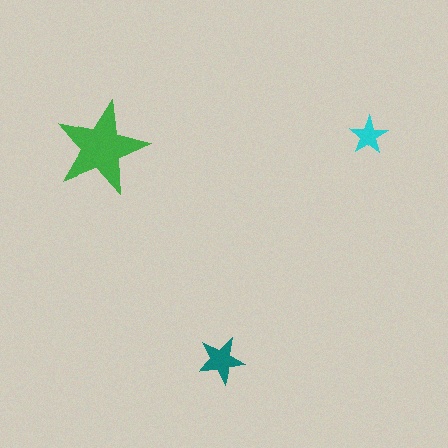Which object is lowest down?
The teal star is bottommost.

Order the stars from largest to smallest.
the green one, the teal one, the cyan one.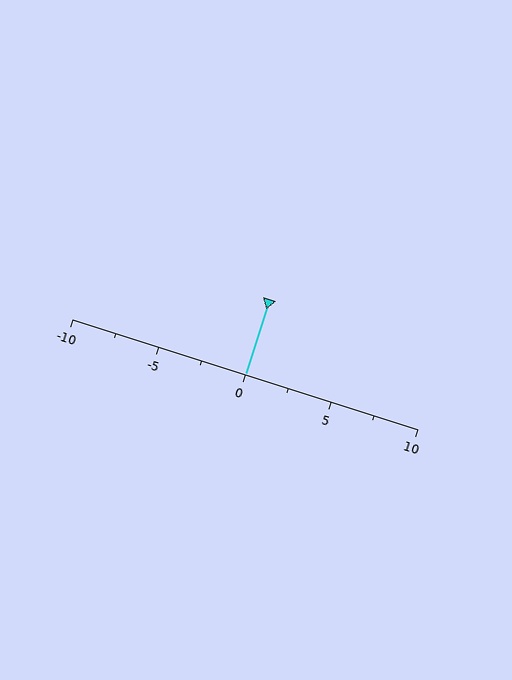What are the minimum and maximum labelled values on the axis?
The axis runs from -10 to 10.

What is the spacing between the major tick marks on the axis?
The major ticks are spaced 5 apart.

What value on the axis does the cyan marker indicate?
The marker indicates approximately 0.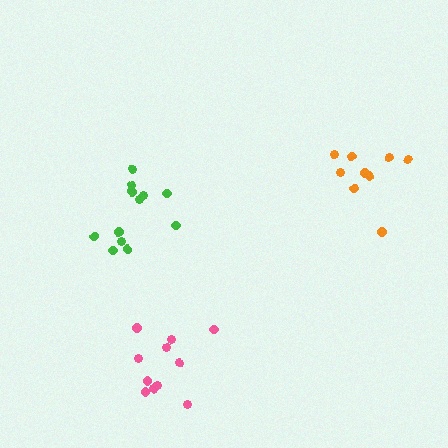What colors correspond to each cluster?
The clusters are colored: pink, green, orange.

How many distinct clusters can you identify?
There are 3 distinct clusters.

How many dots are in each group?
Group 1: 11 dots, Group 2: 12 dots, Group 3: 9 dots (32 total).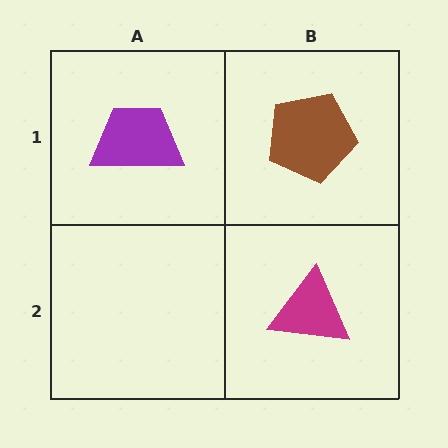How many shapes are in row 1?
2 shapes.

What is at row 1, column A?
A purple trapezoid.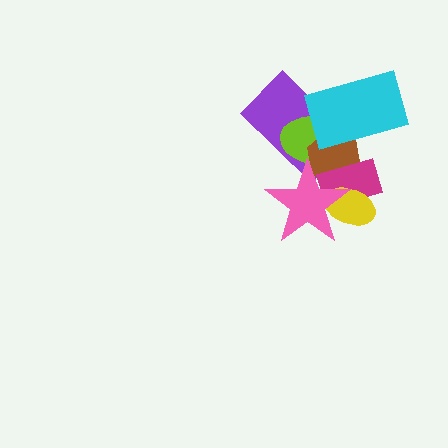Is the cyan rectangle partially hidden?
No, no other shape covers it.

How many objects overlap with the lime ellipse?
5 objects overlap with the lime ellipse.